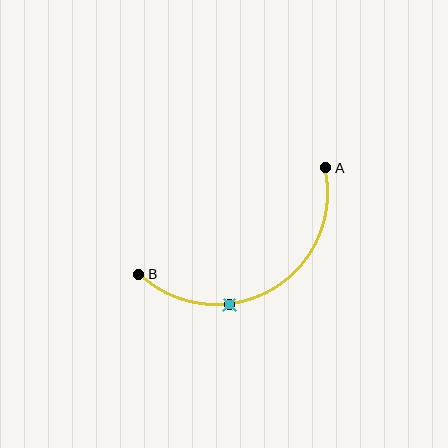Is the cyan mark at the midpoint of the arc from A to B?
No. The cyan mark lies on the arc but is closer to endpoint B. The arc midpoint would be at the point on the curve equidistant along the arc from both A and B.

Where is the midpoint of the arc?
The arc midpoint is the point on the curve farthest from the straight line joining A and B. It sits below that line.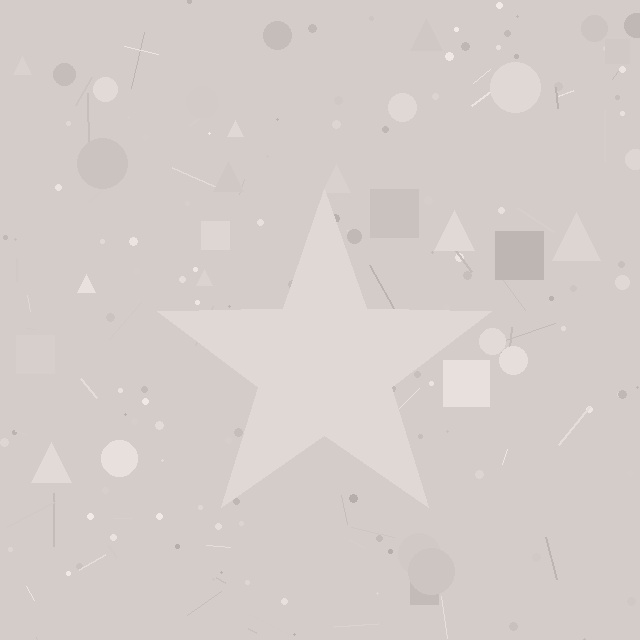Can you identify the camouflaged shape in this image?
The camouflaged shape is a star.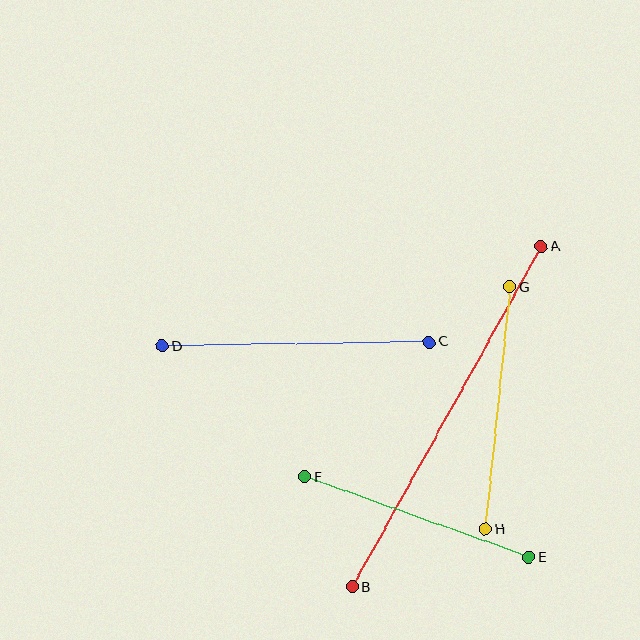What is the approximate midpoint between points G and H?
The midpoint is at approximately (498, 408) pixels.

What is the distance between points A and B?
The distance is approximately 389 pixels.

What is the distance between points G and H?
The distance is approximately 244 pixels.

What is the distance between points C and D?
The distance is approximately 267 pixels.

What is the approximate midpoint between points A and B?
The midpoint is at approximately (447, 417) pixels.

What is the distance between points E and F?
The distance is approximately 238 pixels.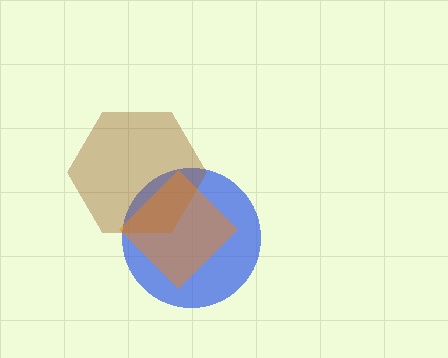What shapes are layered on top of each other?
The layered shapes are: a blue circle, a brown hexagon, an orange diamond.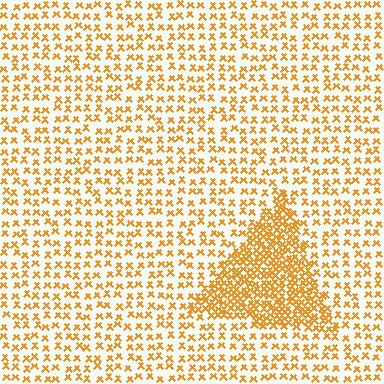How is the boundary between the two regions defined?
The boundary is defined by a change in element density (approximately 2.5x ratio). All elements are the same color, size, and shape.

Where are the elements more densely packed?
The elements are more densely packed inside the triangle boundary.